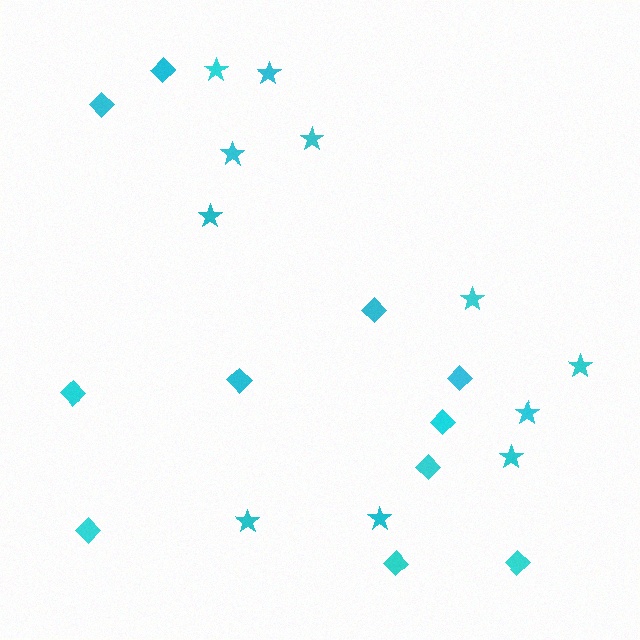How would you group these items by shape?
There are 2 groups: one group of stars (11) and one group of diamonds (11).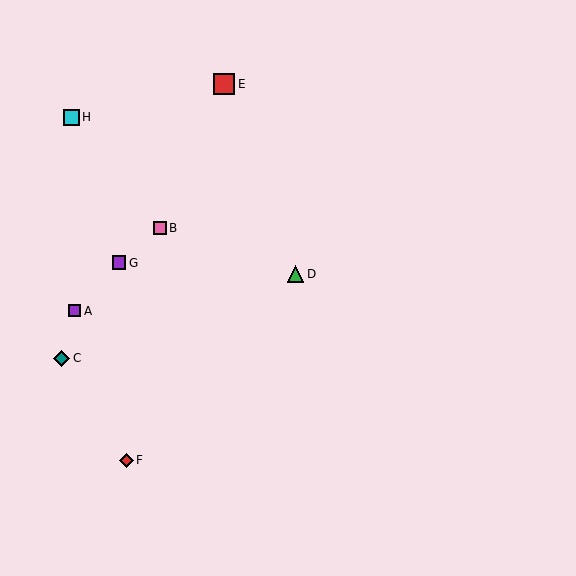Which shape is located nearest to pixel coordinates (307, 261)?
The green triangle (labeled D) at (295, 274) is nearest to that location.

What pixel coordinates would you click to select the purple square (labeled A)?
Click at (74, 311) to select the purple square A.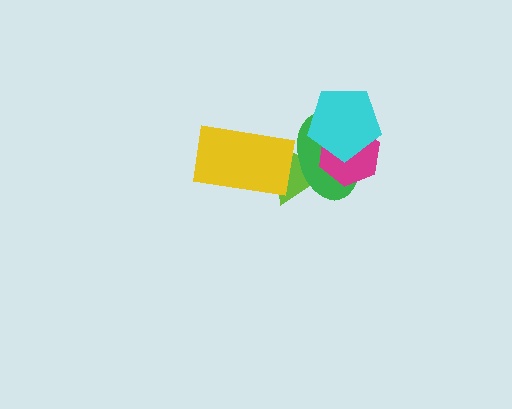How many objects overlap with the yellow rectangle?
1 object overlaps with the yellow rectangle.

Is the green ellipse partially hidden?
Yes, it is partially covered by another shape.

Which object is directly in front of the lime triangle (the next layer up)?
The green ellipse is directly in front of the lime triangle.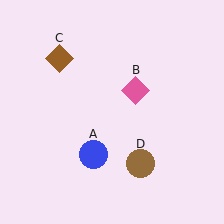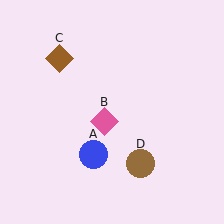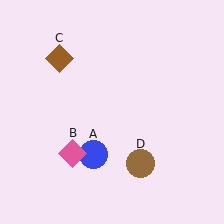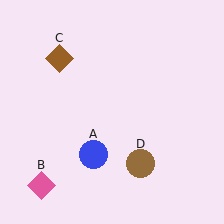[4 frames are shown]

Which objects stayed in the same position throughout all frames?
Blue circle (object A) and brown diamond (object C) and brown circle (object D) remained stationary.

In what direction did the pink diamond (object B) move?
The pink diamond (object B) moved down and to the left.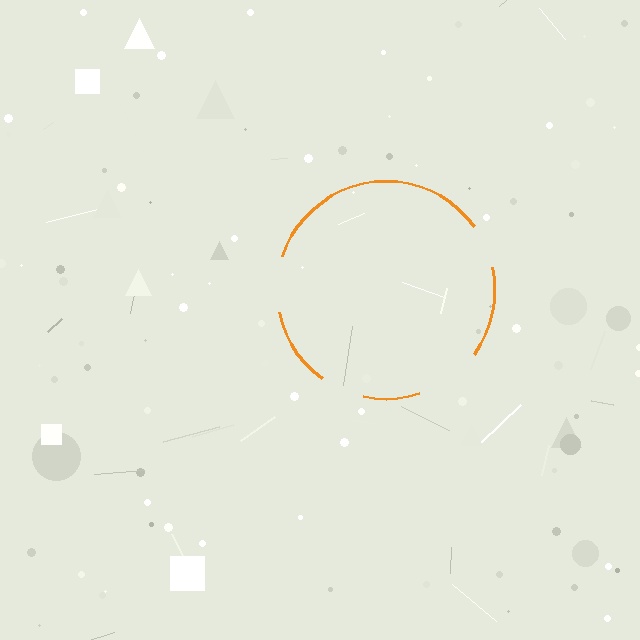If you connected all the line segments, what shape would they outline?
They would outline a circle.